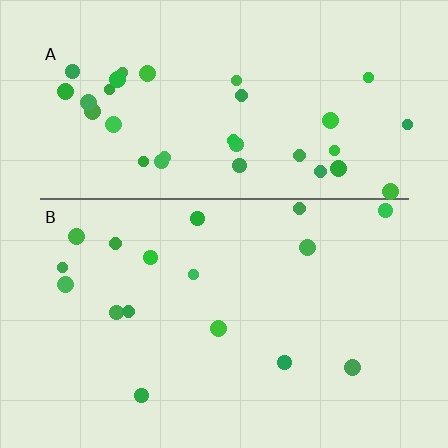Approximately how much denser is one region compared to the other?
Approximately 2.1× — region A over region B.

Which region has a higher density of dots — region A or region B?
A (the top).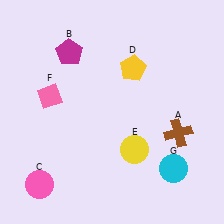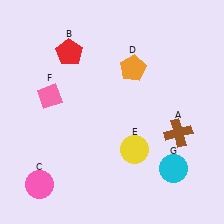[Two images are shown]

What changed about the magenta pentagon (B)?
In Image 1, B is magenta. In Image 2, it changed to red.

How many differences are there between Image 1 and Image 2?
There are 2 differences between the two images.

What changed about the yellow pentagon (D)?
In Image 1, D is yellow. In Image 2, it changed to orange.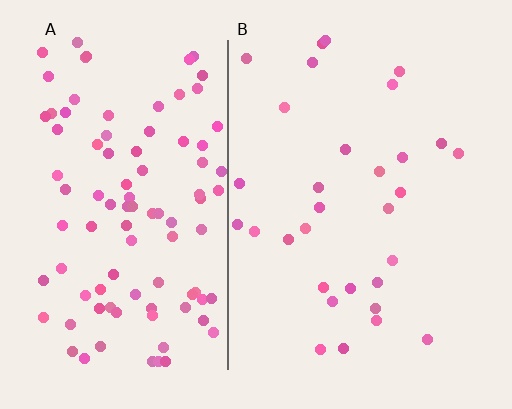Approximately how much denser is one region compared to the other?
Approximately 3.2× — region A over region B.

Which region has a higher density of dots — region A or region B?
A (the left).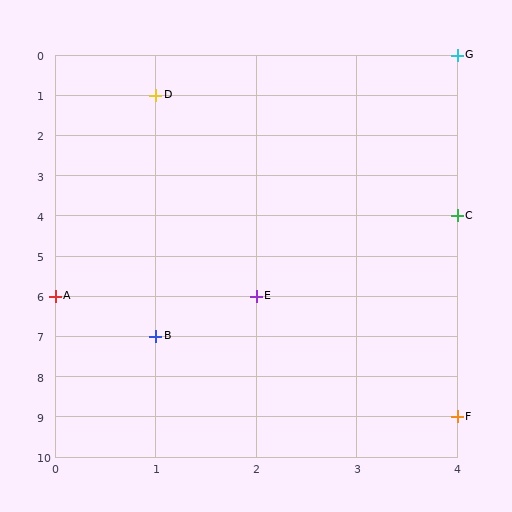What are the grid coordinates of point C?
Point C is at grid coordinates (4, 4).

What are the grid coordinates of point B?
Point B is at grid coordinates (1, 7).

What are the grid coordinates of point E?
Point E is at grid coordinates (2, 6).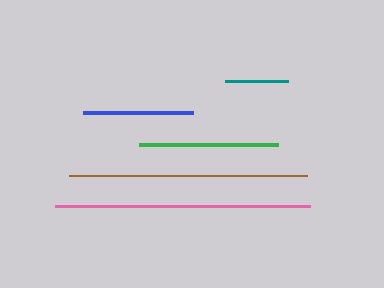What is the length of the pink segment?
The pink segment is approximately 255 pixels long.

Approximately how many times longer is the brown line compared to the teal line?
The brown line is approximately 3.8 times the length of the teal line.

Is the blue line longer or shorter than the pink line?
The pink line is longer than the blue line.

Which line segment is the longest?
The pink line is the longest at approximately 255 pixels.